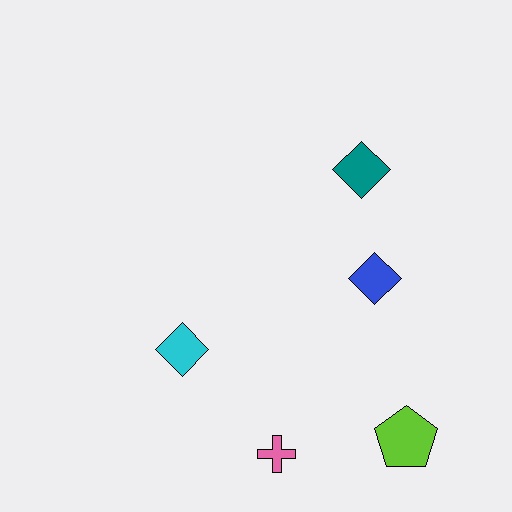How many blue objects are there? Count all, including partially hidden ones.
There is 1 blue object.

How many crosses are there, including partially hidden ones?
There is 1 cross.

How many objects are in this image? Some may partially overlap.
There are 5 objects.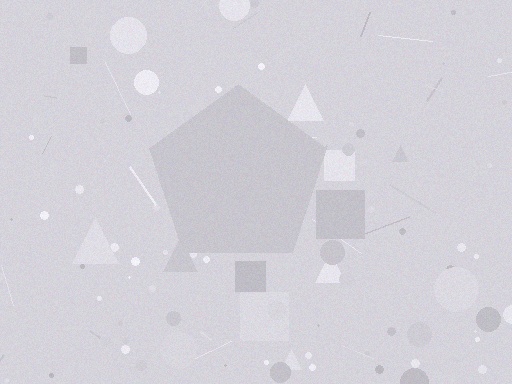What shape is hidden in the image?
A pentagon is hidden in the image.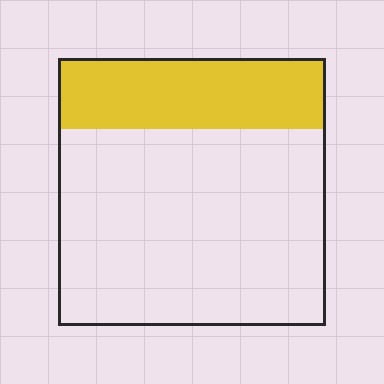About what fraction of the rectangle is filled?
About one quarter (1/4).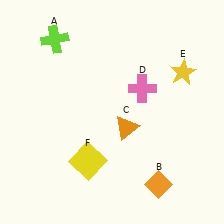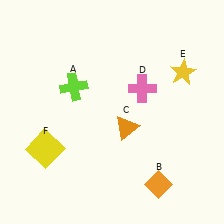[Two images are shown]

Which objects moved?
The objects that moved are: the lime cross (A), the yellow square (F).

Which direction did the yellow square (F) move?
The yellow square (F) moved left.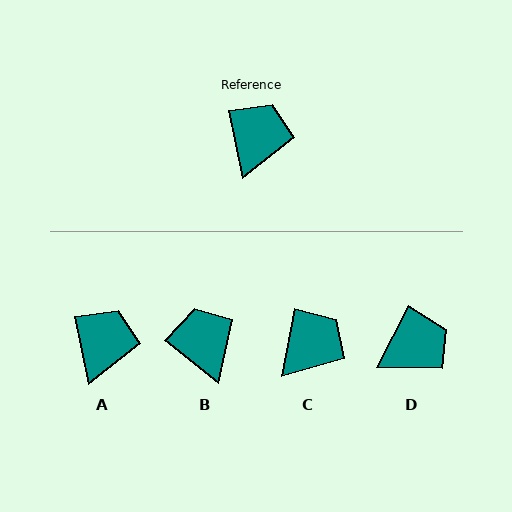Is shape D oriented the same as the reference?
No, it is off by about 39 degrees.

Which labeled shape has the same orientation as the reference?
A.